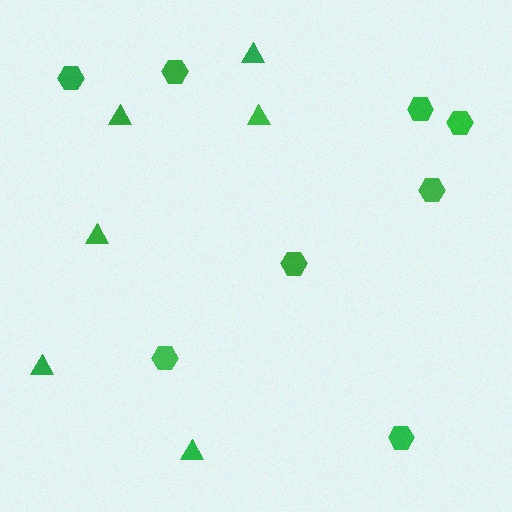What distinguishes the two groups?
There are 2 groups: one group of triangles (6) and one group of hexagons (8).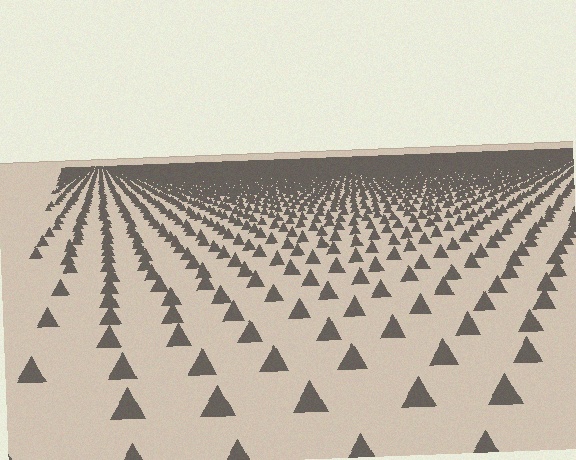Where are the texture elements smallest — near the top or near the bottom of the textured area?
Near the top.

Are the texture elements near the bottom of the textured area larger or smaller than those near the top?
Larger. Near the bottom, elements are closer to the viewer and appear at a bigger on-screen size.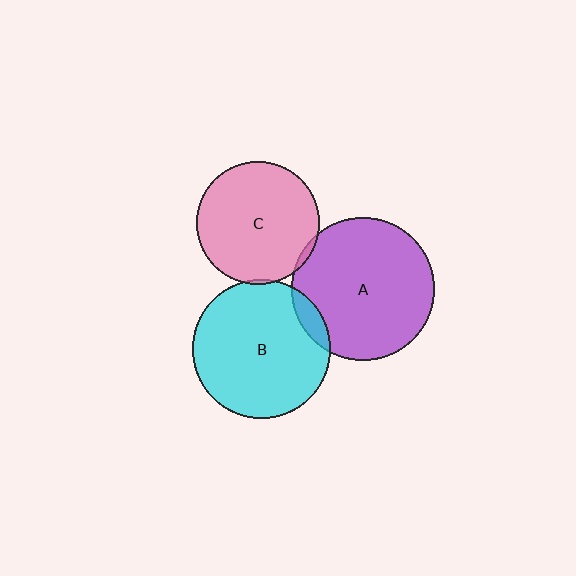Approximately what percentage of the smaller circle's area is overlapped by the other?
Approximately 5%.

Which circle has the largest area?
Circle A (purple).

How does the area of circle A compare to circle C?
Approximately 1.4 times.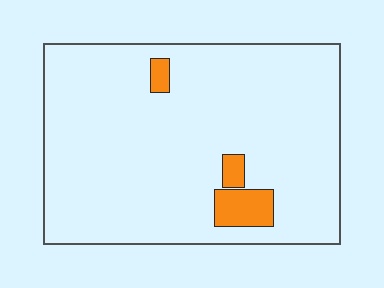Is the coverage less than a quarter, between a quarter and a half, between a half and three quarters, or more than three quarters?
Less than a quarter.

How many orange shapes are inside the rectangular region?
3.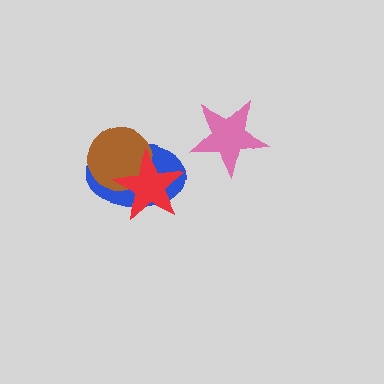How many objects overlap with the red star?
2 objects overlap with the red star.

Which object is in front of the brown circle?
The red star is in front of the brown circle.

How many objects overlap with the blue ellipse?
2 objects overlap with the blue ellipse.